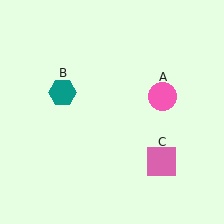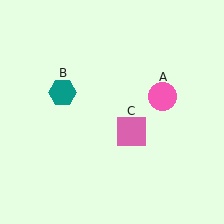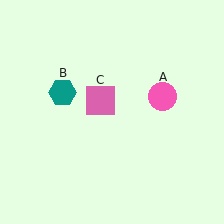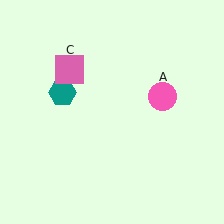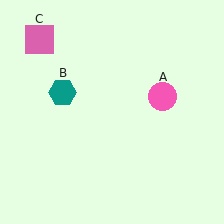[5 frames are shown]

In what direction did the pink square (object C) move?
The pink square (object C) moved up and to the left.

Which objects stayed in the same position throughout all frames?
Pink circle (object A) and teal hexagon (object B) remained stationary.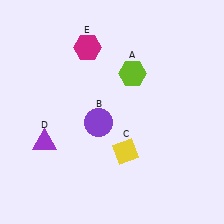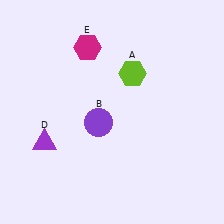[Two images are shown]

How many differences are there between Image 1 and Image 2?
There is 1 difference between the two images.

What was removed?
The yellow diamond (C) was removed in Image 2.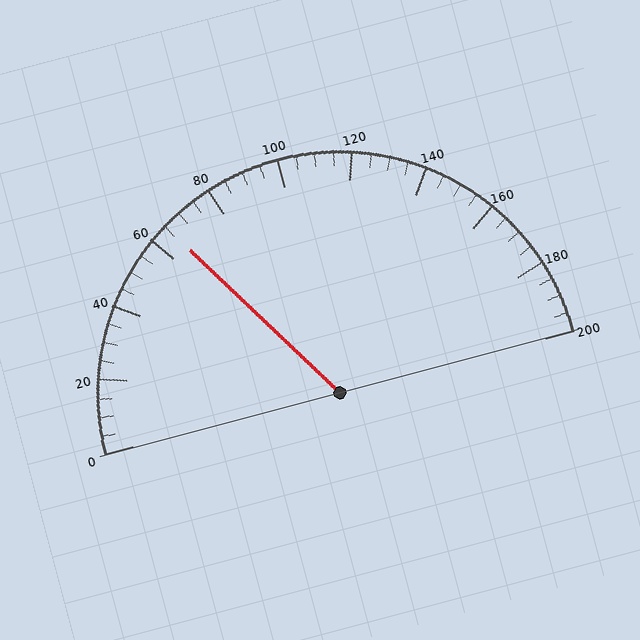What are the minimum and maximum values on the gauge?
The gauge ranges from 0 to 200.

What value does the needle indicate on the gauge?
The needle indicates approximately 65.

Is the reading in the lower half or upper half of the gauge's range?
The reading is in the lower half of the range (0 to 200).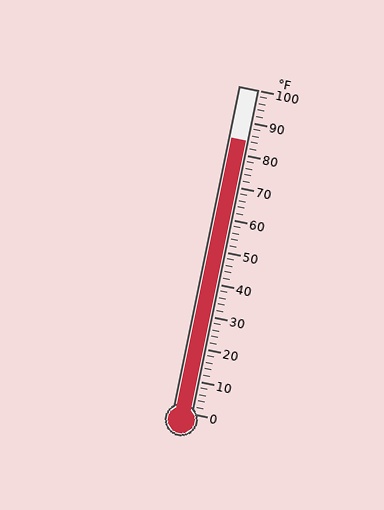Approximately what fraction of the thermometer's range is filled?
The thermometer is filled to approximately 85% of its range.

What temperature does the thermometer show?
The thermometer shows approximately 84°F.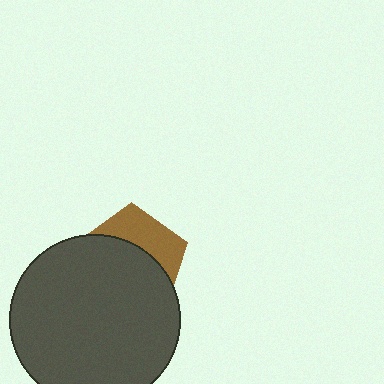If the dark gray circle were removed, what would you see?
You would see the complete brown pentagon.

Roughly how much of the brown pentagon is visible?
A small part of it is visible (roughly 36%).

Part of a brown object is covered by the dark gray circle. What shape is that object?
It is a pentagon.